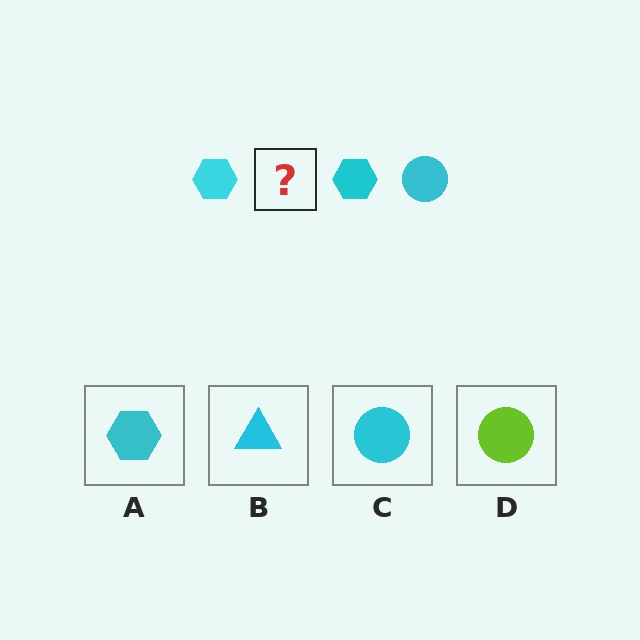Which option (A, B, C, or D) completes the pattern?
C.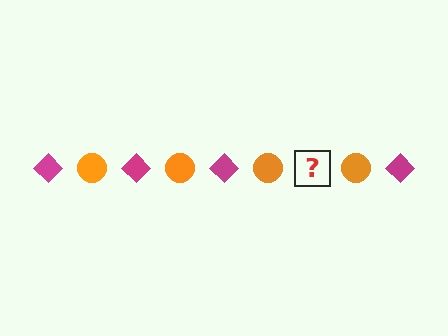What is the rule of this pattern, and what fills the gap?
The rule is that the pattern alternates between magenta diamond and orange circle. The gap should be filled with a magenta diamond.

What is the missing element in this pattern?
The missing element is a magenta diamond.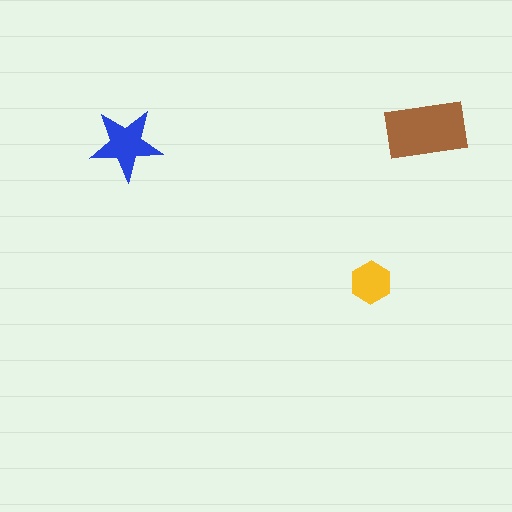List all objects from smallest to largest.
The yellow hexagon, the blue star, the brown rectangle.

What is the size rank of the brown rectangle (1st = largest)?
1st.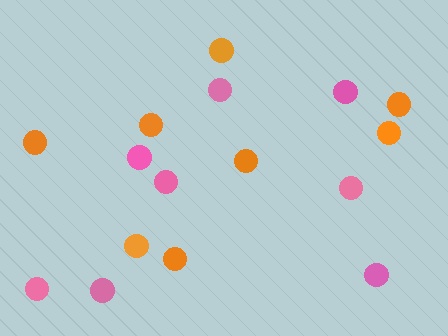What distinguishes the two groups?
There are 2 groups: one group of orange circles (8) and one group of pink circles (8).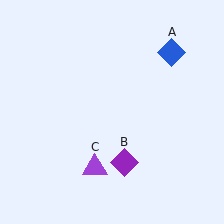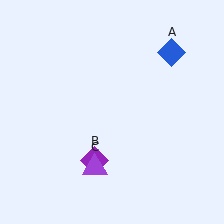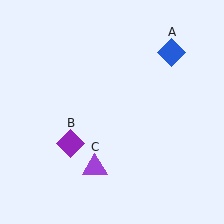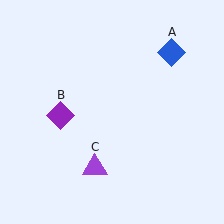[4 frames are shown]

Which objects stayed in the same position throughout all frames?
Blue diamond (object A) and purple triangle (object C) remained stationary.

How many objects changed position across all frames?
1 object changed position: purple diamond (object B).